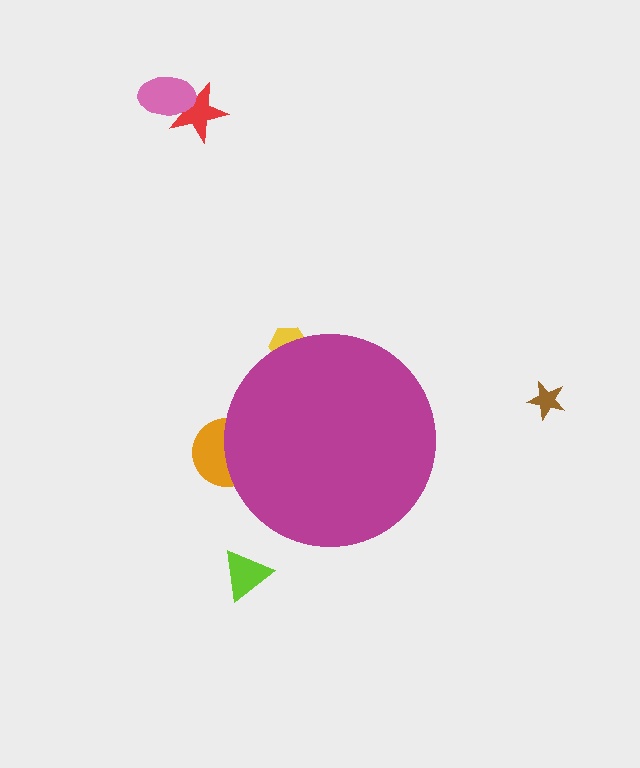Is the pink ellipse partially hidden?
No, the pink ellipse is fully visible.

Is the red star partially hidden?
No, the red star is fully visible.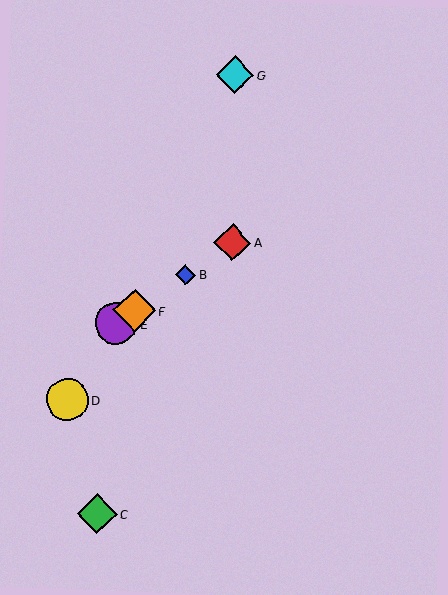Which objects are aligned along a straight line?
Objects A, B, E, F are aligned along a straight line.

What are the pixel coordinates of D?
Object D is at (67, 400).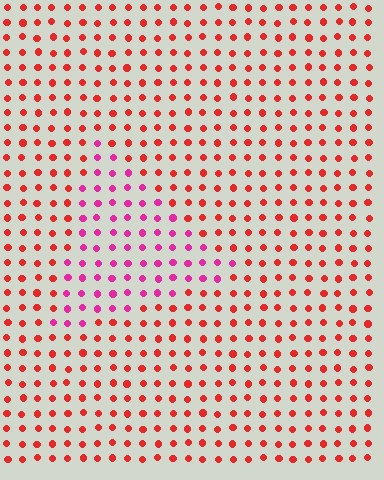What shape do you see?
I see a triangle.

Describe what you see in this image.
The image is filled with small red elements in a uniform arrangement. A triangle-shaped region is visible where the elements are tinted to a slightly different hue, forming a subtle color boundary.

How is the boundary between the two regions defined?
The boundary is defined purely by a slight shift in hue (about 39 degrees). Spacing, size, and orientation are identical on both sides.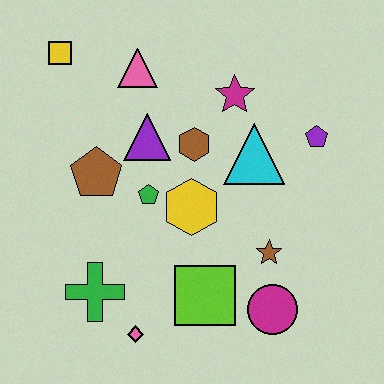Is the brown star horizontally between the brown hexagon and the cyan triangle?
No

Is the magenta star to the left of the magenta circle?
Yes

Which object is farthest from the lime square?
The yellow square is farthest from the lime square.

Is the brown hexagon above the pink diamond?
Yes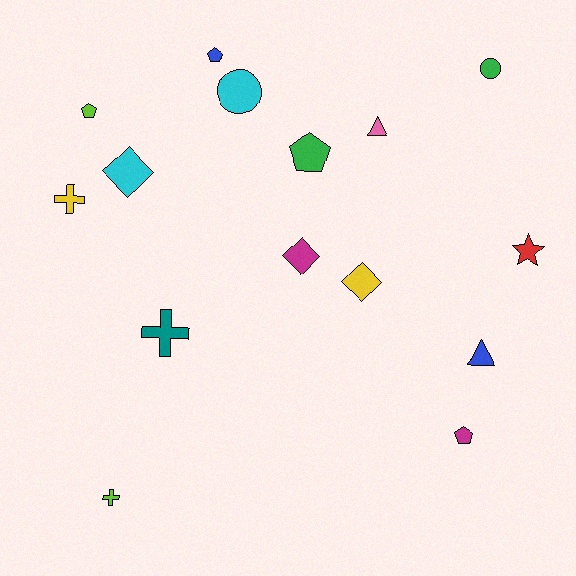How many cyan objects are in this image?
There are 2 cyan objects.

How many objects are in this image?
There are 15 objects.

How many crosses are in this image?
There are 3 crosses.